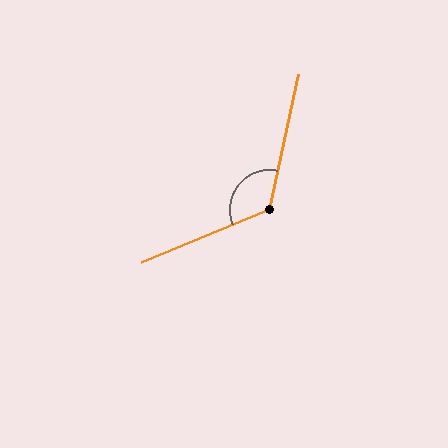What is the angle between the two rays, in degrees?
Approximately 124 degrees.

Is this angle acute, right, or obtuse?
It is obtuse.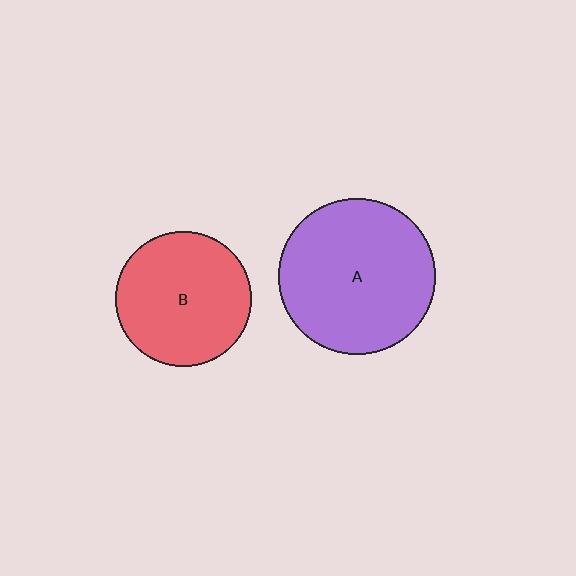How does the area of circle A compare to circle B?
Approximately 1.3 times.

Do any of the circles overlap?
No, none of the circles overlap.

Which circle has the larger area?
Circle A (purple).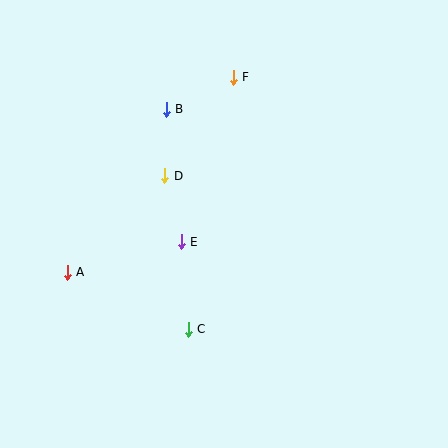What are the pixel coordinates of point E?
Point E is at (181, 242).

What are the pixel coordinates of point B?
Point B is at (166, 109).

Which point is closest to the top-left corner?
Point B is closest to the top-left corner.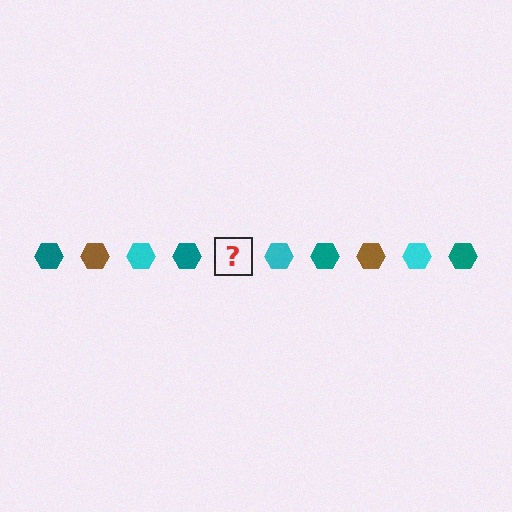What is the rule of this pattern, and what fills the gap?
The rule is that the pattern cycles through teal, brown, cyan hexagons. The gap should be filled with a brown hexagon.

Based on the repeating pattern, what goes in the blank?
The blank should be a brown hexagon.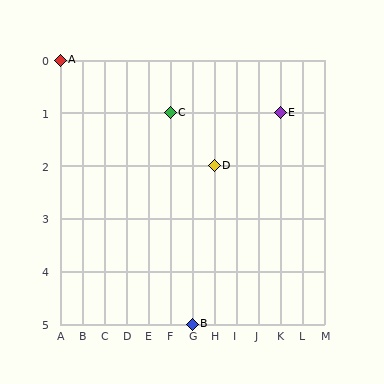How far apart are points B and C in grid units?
Points B and C are 1 column and 4 rows apart (about 4.1 grid units diagonally).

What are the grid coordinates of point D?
Point D is at grid coordinates (H, 2).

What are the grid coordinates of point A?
Point A is at grid coordinates (A, 0).